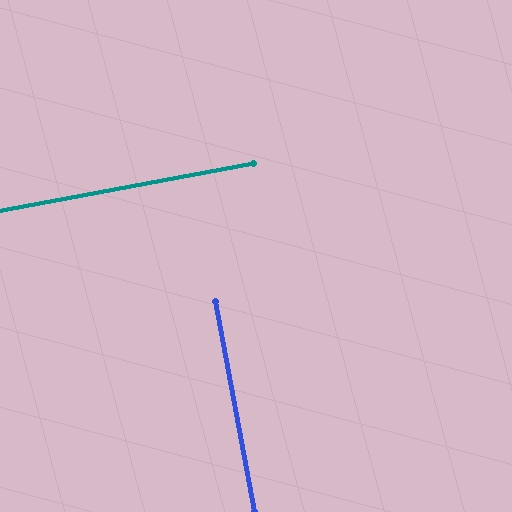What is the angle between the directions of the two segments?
Approximately 90 degrees.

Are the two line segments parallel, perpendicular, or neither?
Perpendicular — they meet at approximately 90°.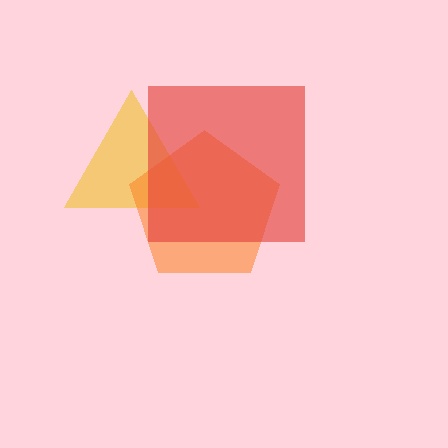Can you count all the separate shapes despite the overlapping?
Yes, there are 3 separate shapes.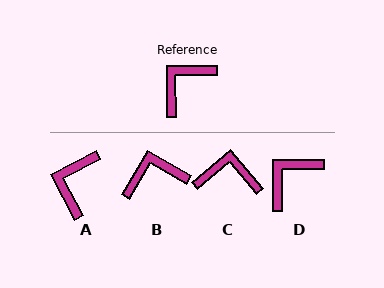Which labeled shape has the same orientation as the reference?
D.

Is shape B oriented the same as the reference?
No, it is off by about 30 degrees.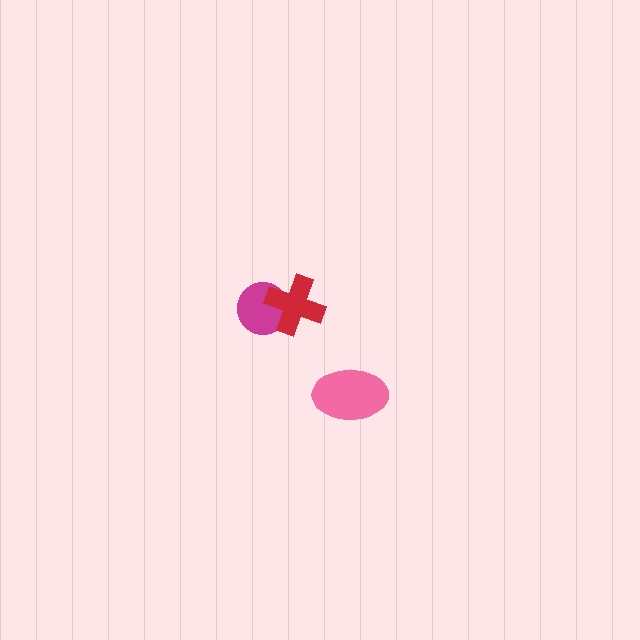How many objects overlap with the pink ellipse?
0 objects overlap with the pink ellipse.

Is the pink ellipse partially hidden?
No, no other shape covers it.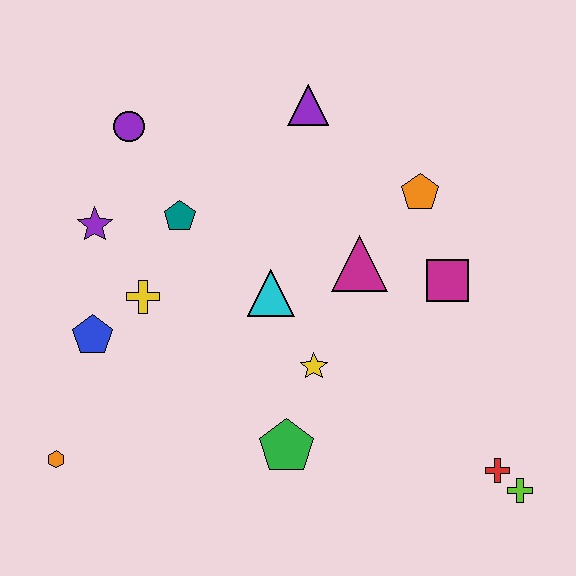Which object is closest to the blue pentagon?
The yellow cross is closest to the blue pentagon.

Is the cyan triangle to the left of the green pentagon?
Yes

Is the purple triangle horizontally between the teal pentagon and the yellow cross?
No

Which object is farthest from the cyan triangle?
The lime cross is farthest from the cyan triangle.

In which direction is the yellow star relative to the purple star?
The yellow star is to the right of the purple star.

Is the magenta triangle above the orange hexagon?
Yes